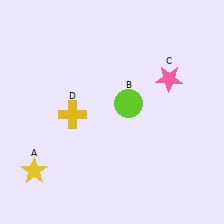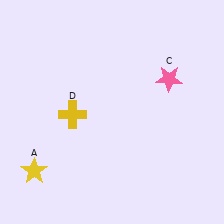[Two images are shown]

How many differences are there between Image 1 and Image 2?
There is 1 difference between the two images.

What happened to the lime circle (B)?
The lime circle (B) was removed in Image 2. It was in the top-right area of Image 1.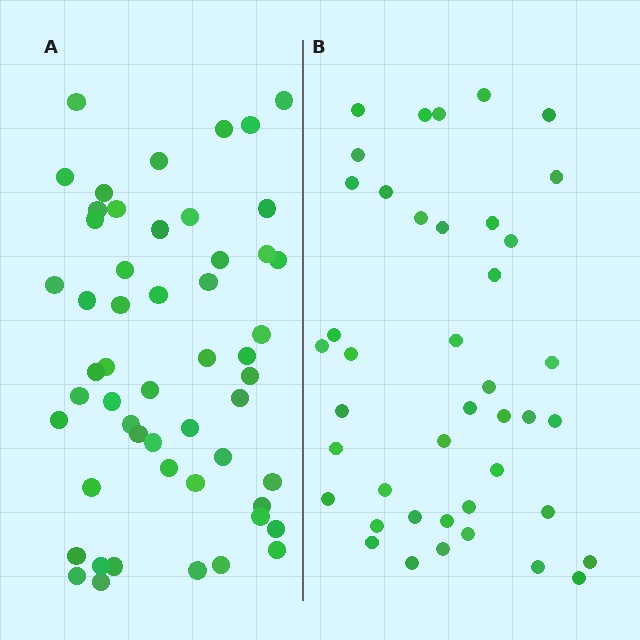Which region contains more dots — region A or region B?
Region A (the left region) has more dots.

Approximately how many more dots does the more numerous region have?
Region A has roughly 12 or so more dots than region B.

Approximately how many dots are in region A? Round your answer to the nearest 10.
About 50 dots. (The exact count is 53, which rounds to 50.)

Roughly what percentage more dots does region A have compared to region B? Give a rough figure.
About 25% more.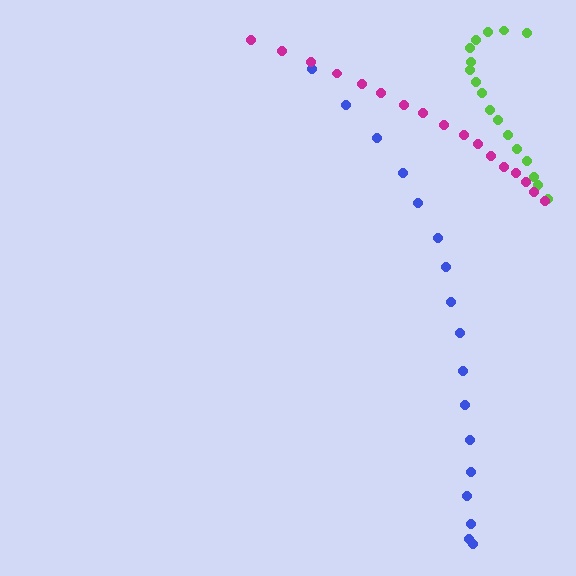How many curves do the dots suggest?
There are 3 distinct paths.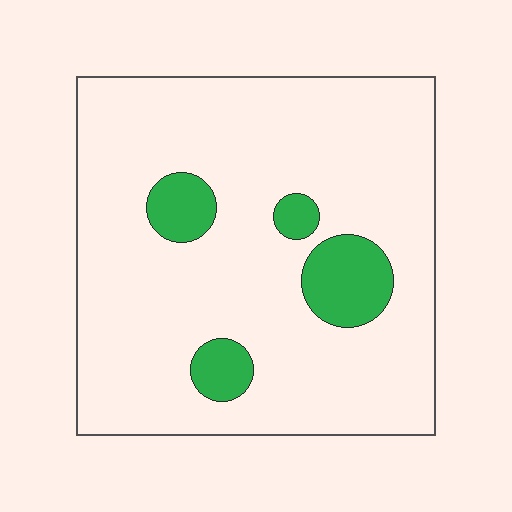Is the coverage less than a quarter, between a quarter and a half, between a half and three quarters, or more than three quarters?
Less than a quarter.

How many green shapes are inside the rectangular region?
4.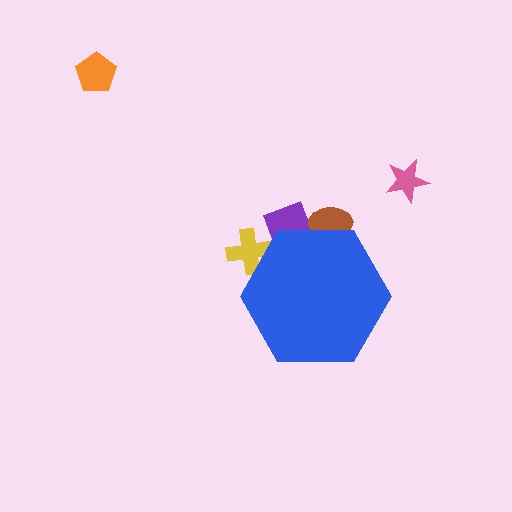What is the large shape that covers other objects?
A blue hexagon.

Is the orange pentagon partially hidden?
No, the orange pentagon is fully visible.